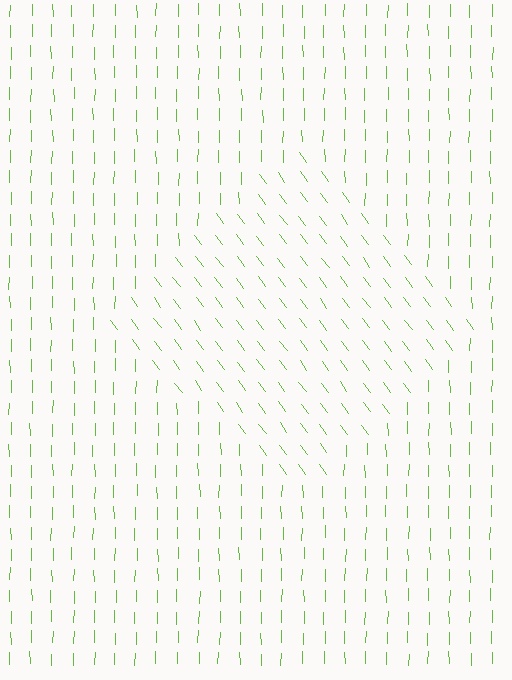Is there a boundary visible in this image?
Yes, there is a texture boundary formed by a change in line orientation.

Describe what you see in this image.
The image is filled with small lime line segments. A diamond region in the image has lines oriented differently from the surrounding lines, creating a visible texture boundary.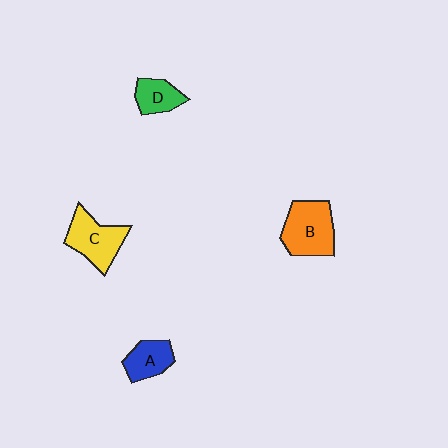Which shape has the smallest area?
Shape D (green).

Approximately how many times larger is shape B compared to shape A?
Approximately 1.6 times.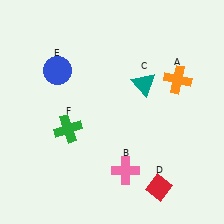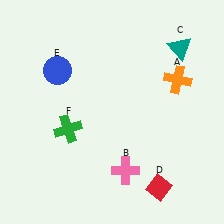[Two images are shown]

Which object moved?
The teal triangle (C) moved up.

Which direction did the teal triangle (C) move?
The teal triangle (C) moved up.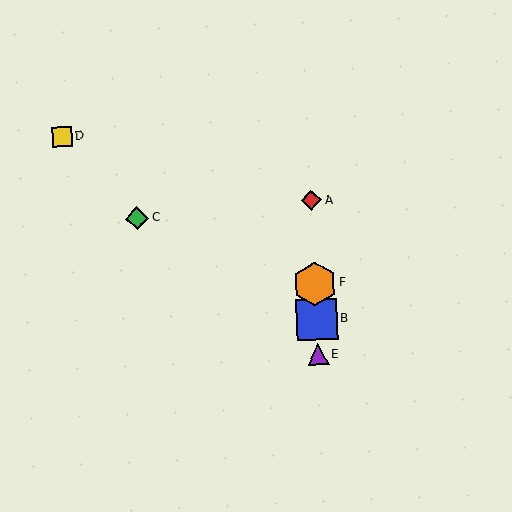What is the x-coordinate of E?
Object E is at x≈318.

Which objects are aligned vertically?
Objects A, B, E, F are aligned vertically.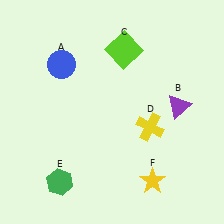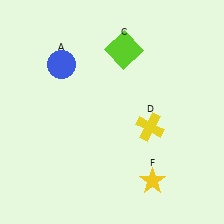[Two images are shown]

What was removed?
The green hexagon (E), the purple triangle (B) were removed in Image 2.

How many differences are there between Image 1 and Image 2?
There are 2 differences between the two images.